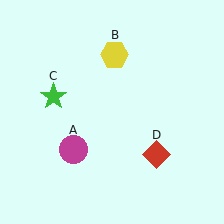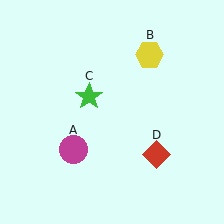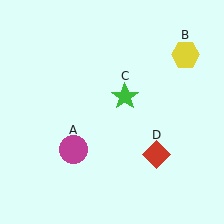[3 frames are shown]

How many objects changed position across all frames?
2 objects changed position: yellow hexagon (object B), green star (object C).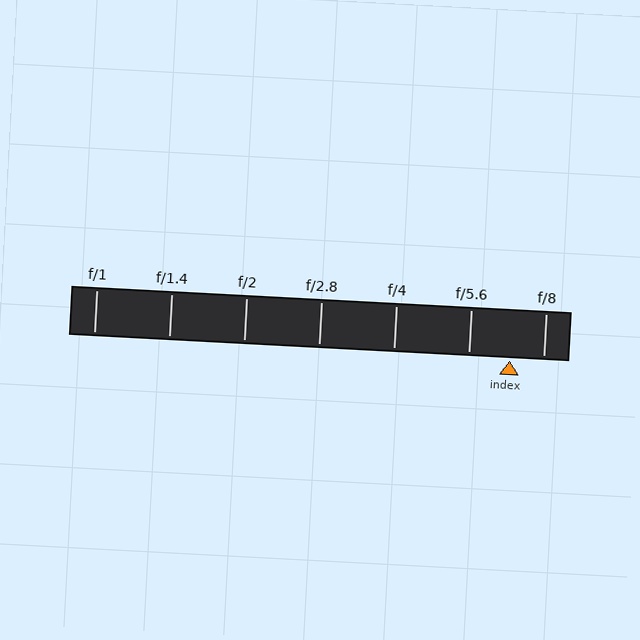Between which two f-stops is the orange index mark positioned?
The index mark is between f/5.6 and f/8.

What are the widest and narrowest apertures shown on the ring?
The widest aperture shown is f/1 and the narrowest is f/8.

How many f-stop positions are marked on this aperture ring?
There are 7 f-stop positions marked.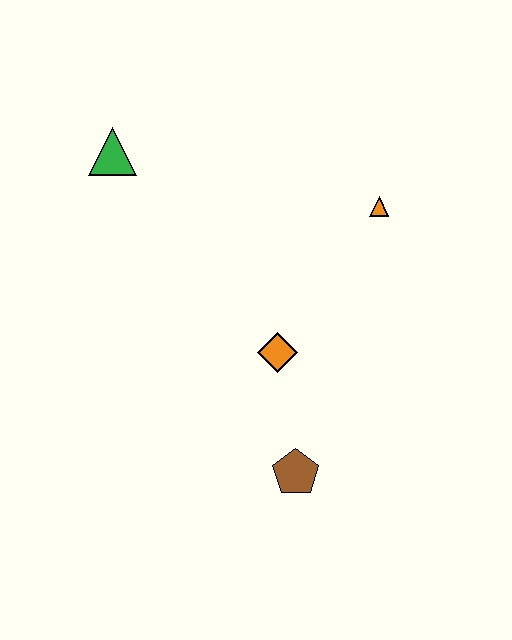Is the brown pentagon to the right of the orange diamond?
Yes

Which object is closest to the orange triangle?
The orange diamond is closest to the orange triangle.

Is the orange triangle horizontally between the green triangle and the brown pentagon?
No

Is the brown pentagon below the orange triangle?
Yes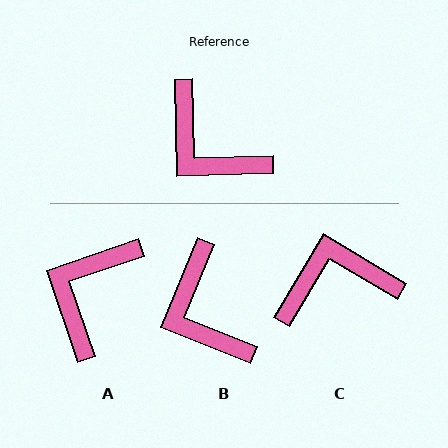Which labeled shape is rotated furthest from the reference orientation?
C, about 122 degrees away.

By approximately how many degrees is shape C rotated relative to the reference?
Approximately 122 degrees clockwise.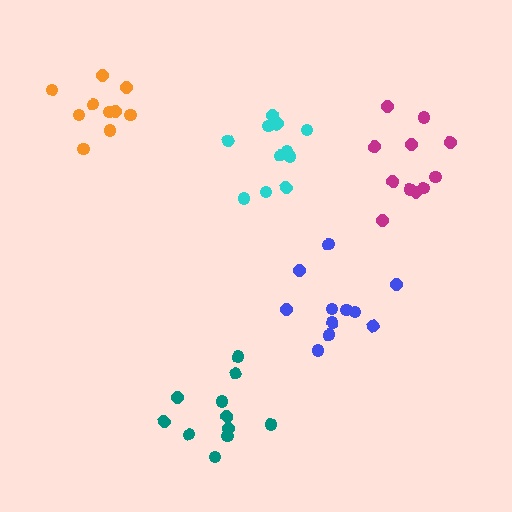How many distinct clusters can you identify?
There are 5 distinct clusters.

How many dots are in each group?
Group 1: 11 dots, Group 2: 11 dots, Group 3: 10 dots, Group 4: 11 dots, Group 5: 11 dots (54 total).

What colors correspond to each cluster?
The clusters are colored: blue, cyan, orange, magenta, teal.